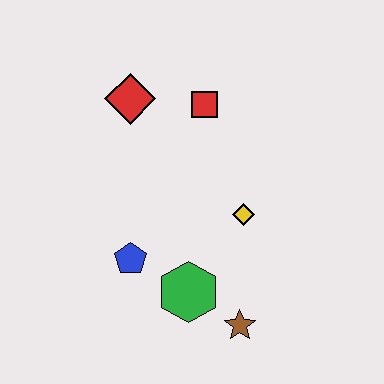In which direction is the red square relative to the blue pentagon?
The red square is above the blue pentagon.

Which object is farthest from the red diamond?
The brown star is farthest from the red diamond.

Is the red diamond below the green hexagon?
No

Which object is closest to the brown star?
The green hexagon is closest to the brown star.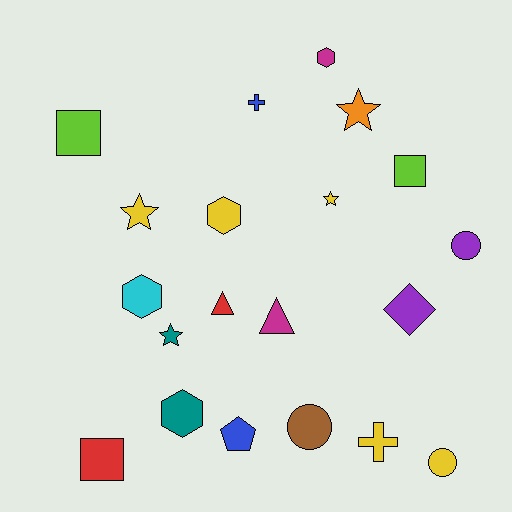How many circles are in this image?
There are 3 circles.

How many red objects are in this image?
There are 2 red objects.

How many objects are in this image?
There are 20 objects.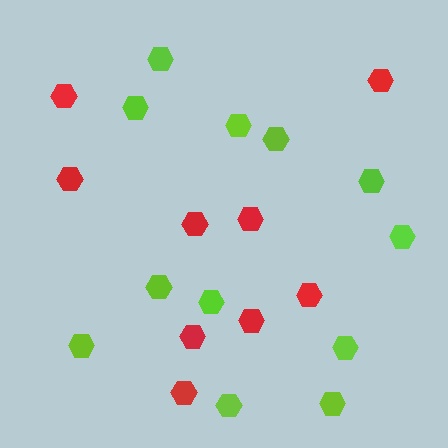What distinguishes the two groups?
There are 2 groups: one group of red hexagons (9) and one group of lime hexagons (12).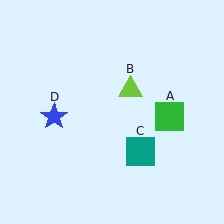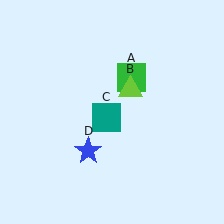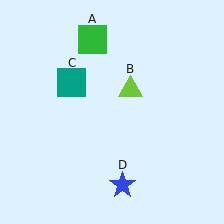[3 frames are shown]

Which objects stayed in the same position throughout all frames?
Lime triangle (object B) remained stationary.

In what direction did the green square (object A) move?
The green square (object A) moved up and to the left.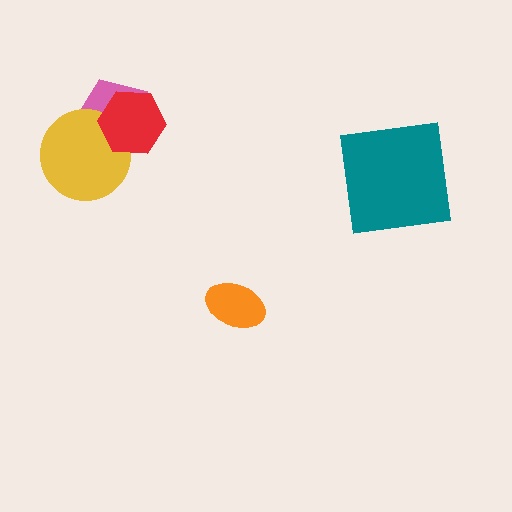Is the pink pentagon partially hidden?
Yes, it is partially covered by another shape.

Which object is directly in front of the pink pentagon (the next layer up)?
The yellow circle is directly in front of the pink pentagon.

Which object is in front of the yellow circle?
The red hexagon is in front of the yellow circle.